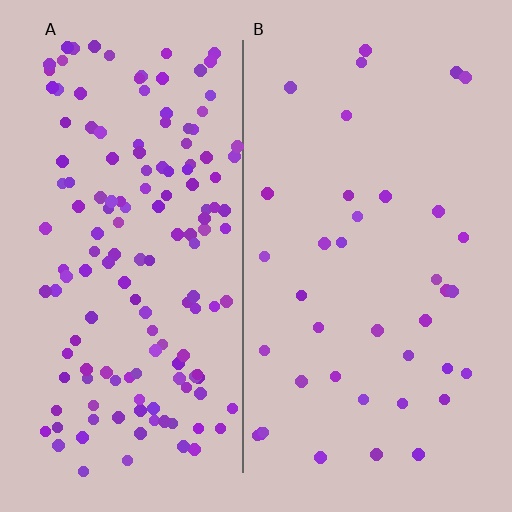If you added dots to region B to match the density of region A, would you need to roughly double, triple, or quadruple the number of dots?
Approximately quadruple.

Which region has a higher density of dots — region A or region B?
A (the left).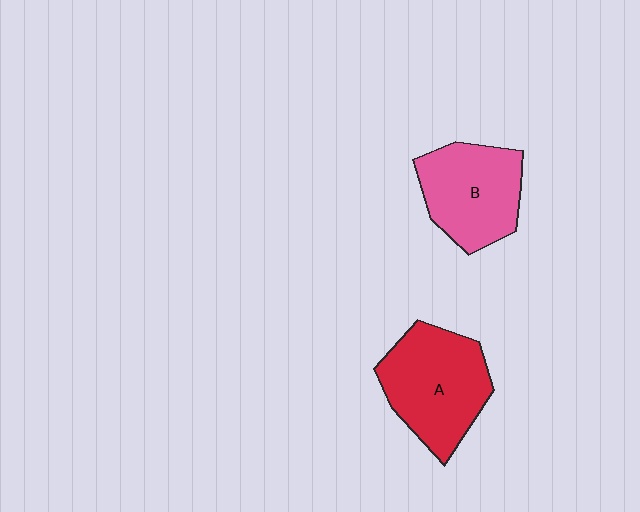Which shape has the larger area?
Shape A (red).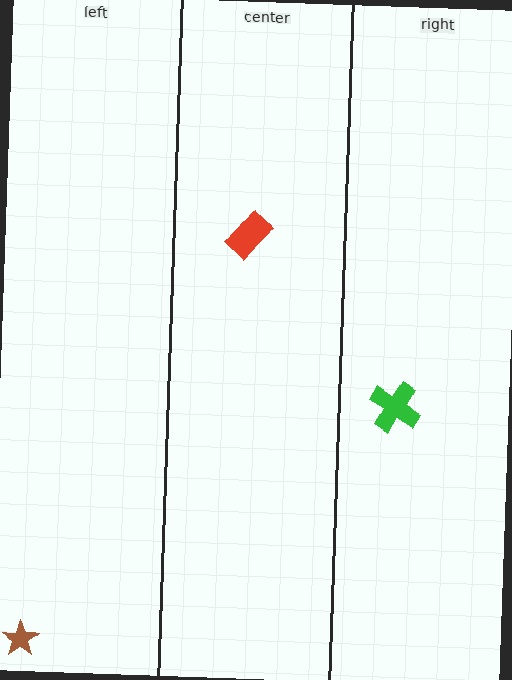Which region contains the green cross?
The right region.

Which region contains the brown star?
The left region.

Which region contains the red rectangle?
The center region.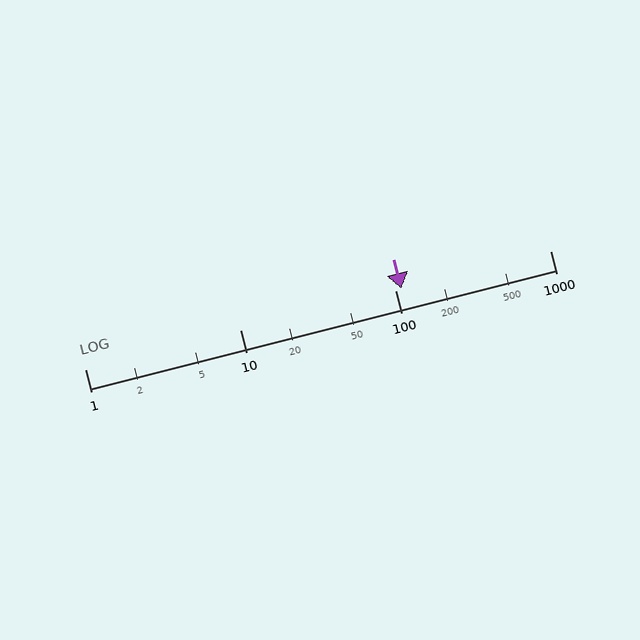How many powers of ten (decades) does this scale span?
The scale spans 3 decades, from 1 to 1000.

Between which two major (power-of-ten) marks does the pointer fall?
The pointer is between 100 and 1000.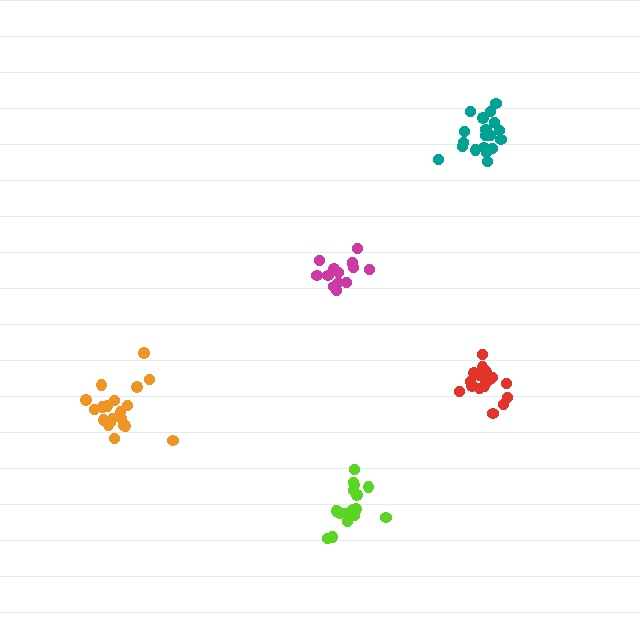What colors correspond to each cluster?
The clusters are colored: orange, lime, teal, magenta, red.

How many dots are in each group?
Group 1: 20 dots, Group 2: 16 dots, Group 3: 19 dots, Group 4: 14 dots, Group 5: 18 dots (87 total).